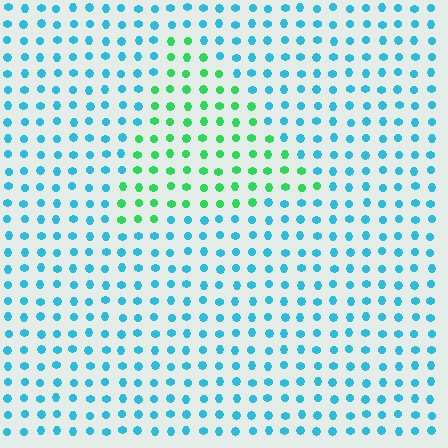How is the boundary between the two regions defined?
The boundary is defined purely by a slight shift in hue (about 54 degrees). Spacing, size, and orientation are identical on both sides.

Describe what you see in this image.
The image is filled with small cyan elements in a uniform arrangement. A triangle-shaped region is visible where the elements are tinted to a slightly different hue, forming a subtle color boundary.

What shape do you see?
I see a triangle.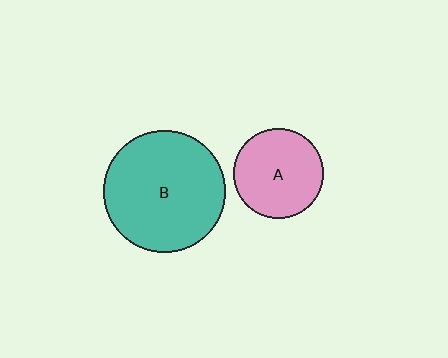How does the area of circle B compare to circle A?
Approximately 1.8 times.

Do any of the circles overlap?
No, none of the circles overlap.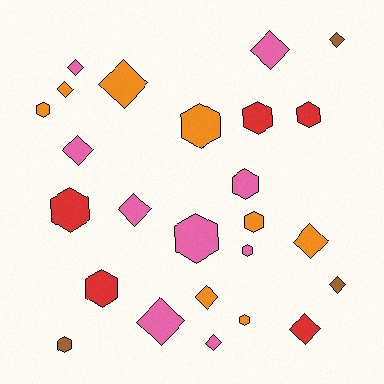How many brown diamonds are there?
There are 2 brown diamonds.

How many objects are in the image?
There are 25 objects.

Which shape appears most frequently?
Diamond, with 13 objects.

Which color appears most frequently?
Pink, with 9 objects.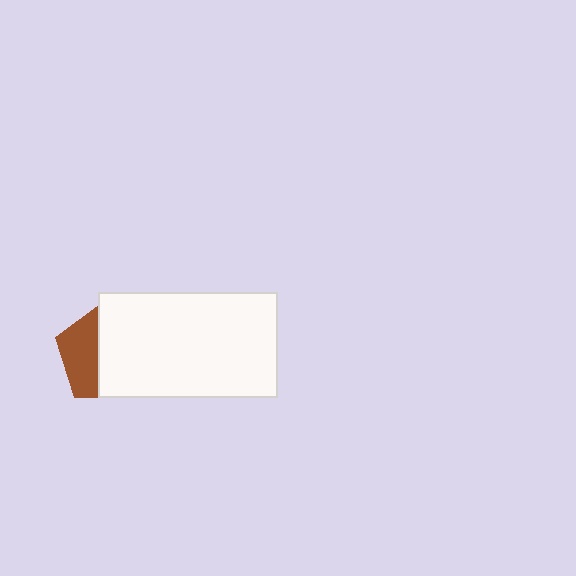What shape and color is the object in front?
The object in front is a white rectangle.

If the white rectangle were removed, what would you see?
You would see the complete brown pentagon.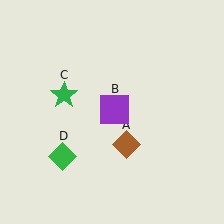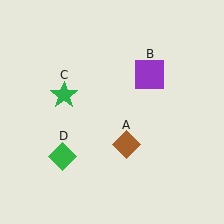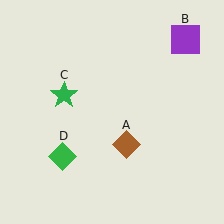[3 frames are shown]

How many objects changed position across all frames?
1 object changed position: purple square (object B).